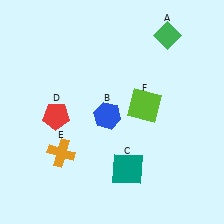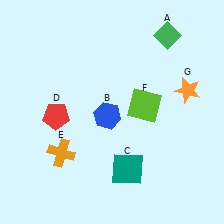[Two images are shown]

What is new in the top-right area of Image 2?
An orange star (G) was added in the top-right area of Image 2.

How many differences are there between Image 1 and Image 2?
There is 1 difference between the two images.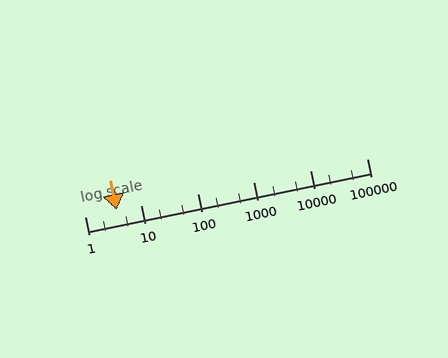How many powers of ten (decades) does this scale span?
The scale spans 5 decades, from 1 to 100000.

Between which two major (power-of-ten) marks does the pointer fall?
The pointer is between 1 and 10.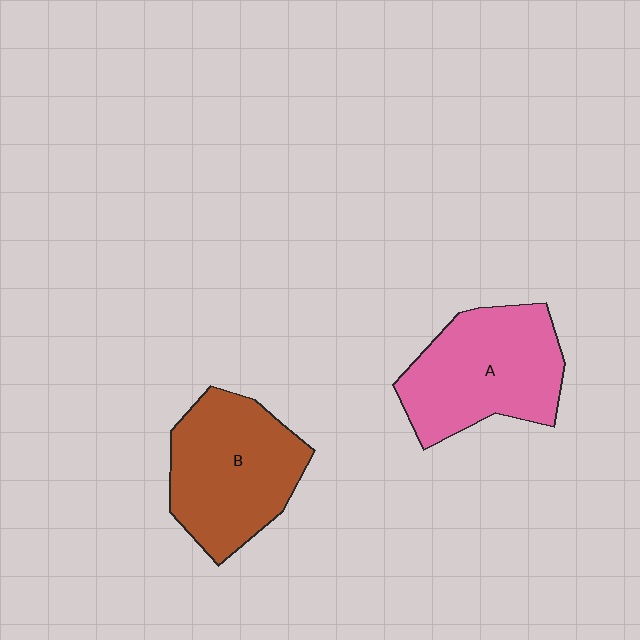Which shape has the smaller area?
Shape B (brown).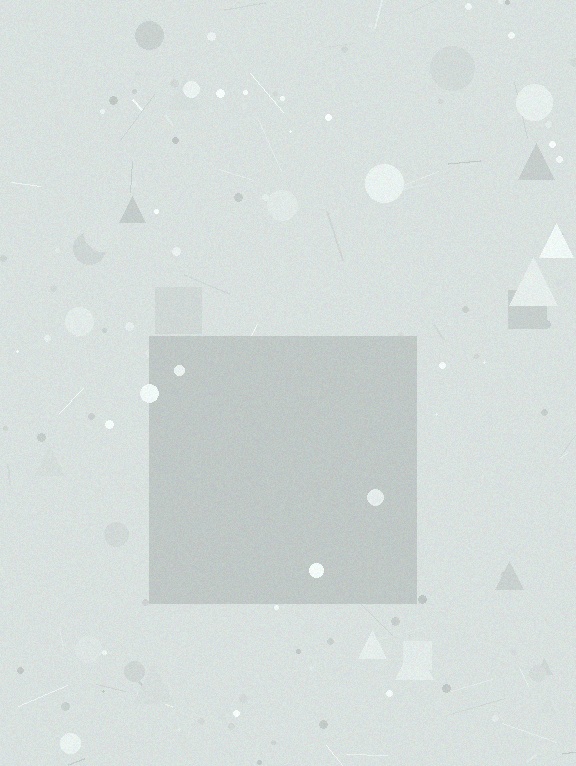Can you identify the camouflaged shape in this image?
The camouflaged shape is a square.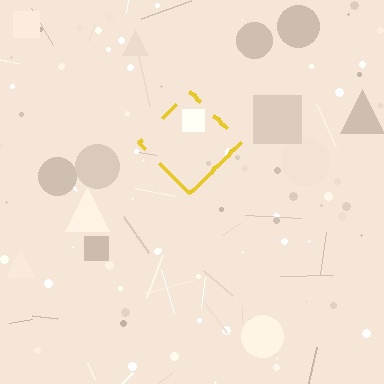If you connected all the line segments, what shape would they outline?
They would outline a diamond.